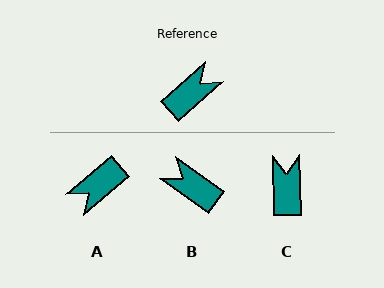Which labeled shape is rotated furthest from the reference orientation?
A, about 178 degrees away.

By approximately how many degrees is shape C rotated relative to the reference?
Approximately 50 degrees counter-clockwise.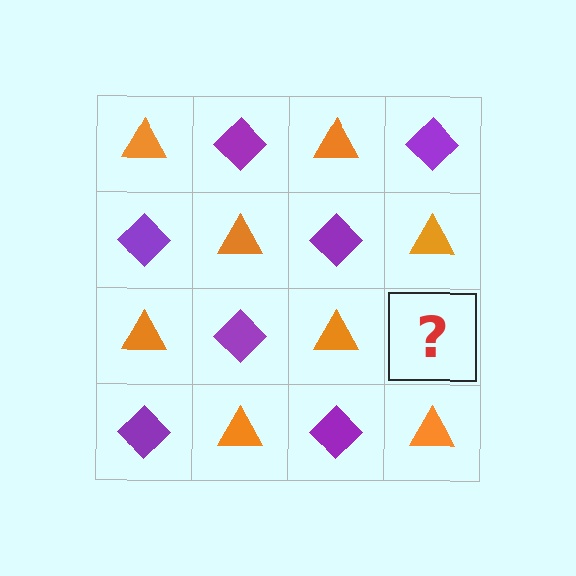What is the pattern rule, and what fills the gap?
The rule is that it alternates orange triangle and purple diamond in a checkerboard pattern. The gap should be filled with a purple diamond.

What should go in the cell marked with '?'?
The missing cell should contain a purple diamond.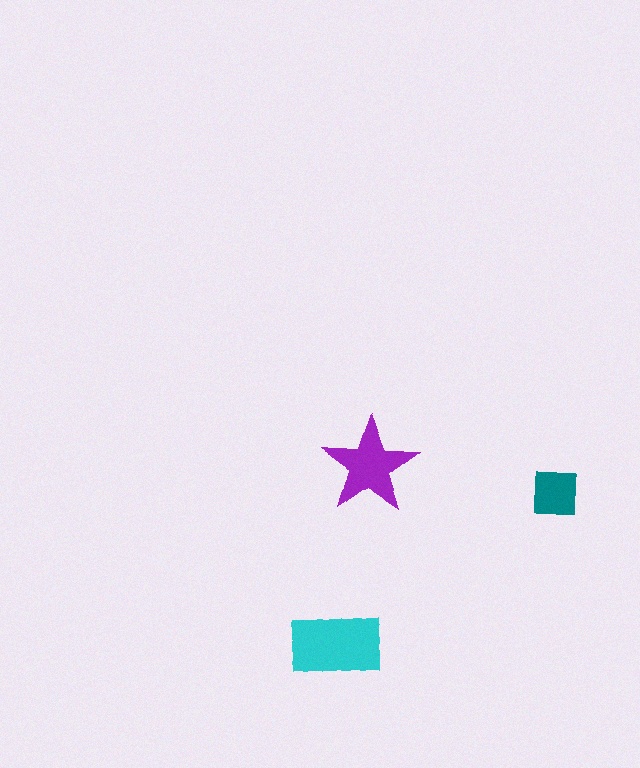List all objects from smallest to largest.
The teal square, the purple star, the cyan rectangle.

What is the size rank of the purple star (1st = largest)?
2nd.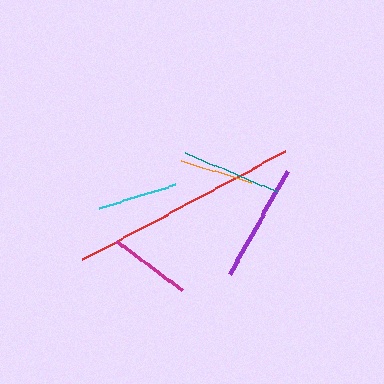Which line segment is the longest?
The red line is the longest at approximately 230 pixels.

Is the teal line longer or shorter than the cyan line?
The teal line is longer than the cyan line.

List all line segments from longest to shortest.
From longest to shortest: red, purple, teal, magenta, cyan, orange.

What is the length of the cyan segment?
The cyan segment is approximately 80 pixels long.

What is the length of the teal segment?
The teal segment is approximately 100 pixels long.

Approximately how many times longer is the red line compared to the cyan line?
The red line is approximately 2.9 times the length of the cyan line.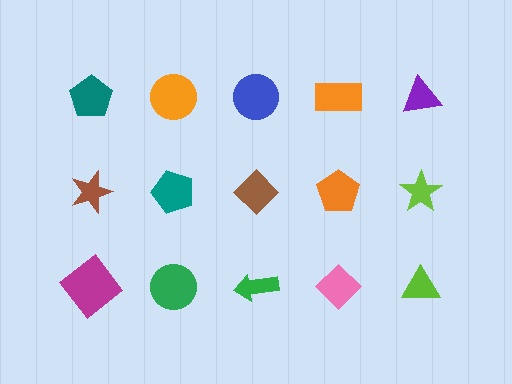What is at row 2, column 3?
A brown diamond.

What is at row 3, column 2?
A green circle.